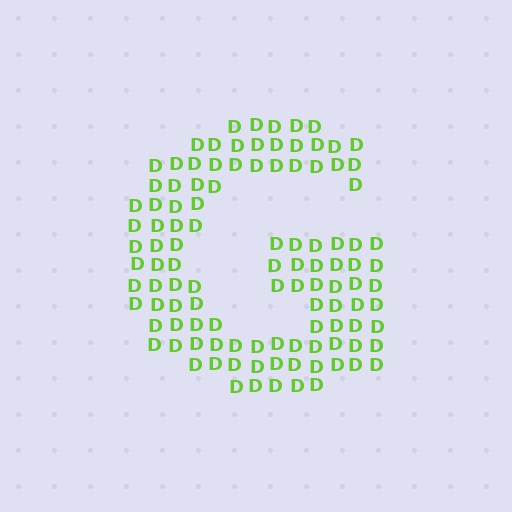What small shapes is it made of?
It is made of small letter D's.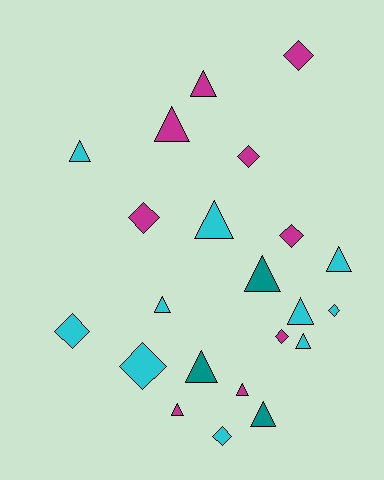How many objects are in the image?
There are 22 objects.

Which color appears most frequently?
Cyan, with 10 objects.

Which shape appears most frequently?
Triangle, with 13 objects.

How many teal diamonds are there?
There are no teal diamonds.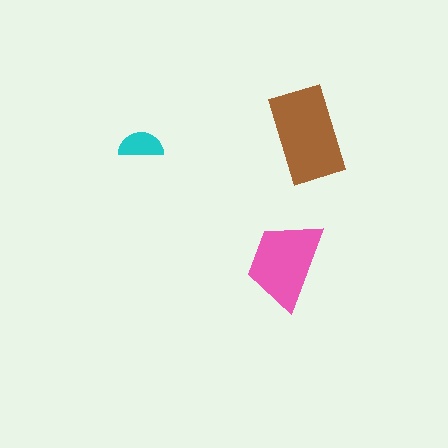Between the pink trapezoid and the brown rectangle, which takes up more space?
The brown rectangle.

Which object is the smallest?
The cyan semicircle.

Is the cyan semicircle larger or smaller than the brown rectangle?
Smaller.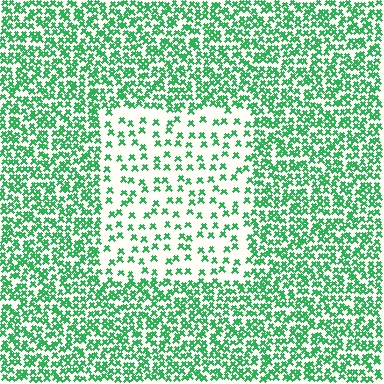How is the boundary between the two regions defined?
The boundary is defined by a change in element density (approximately 2.6x ratio). All elements are the same color, size, and shape.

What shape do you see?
I see a rectangle.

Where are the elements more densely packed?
The elements are more densely packed outside the rectangle boundary.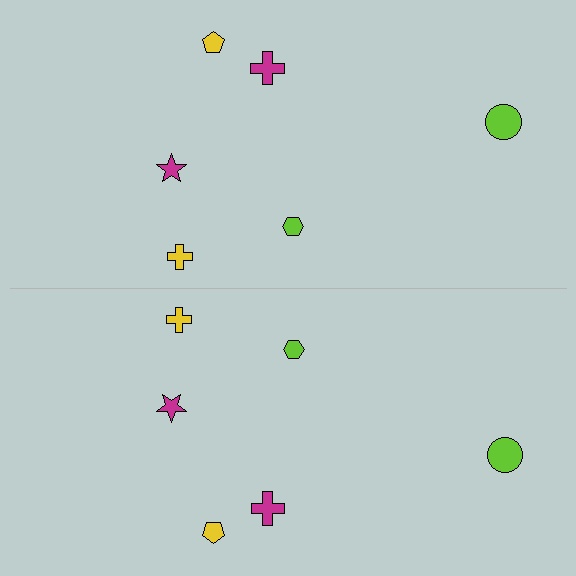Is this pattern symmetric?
Yes, this pattern has bilateral (reflection) symmetry.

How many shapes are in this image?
There are 12 shapes in this image.